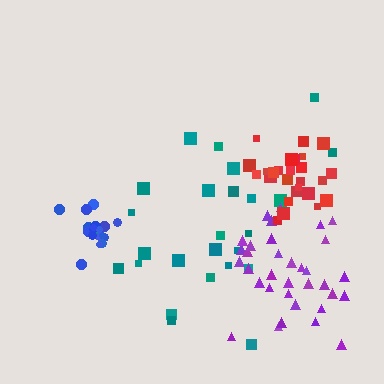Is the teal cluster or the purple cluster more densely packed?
Purple.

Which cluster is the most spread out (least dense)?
Teal.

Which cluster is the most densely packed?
Blue.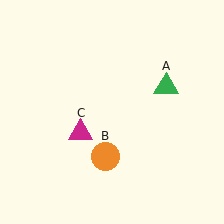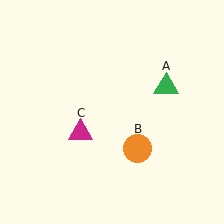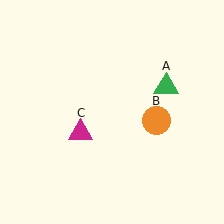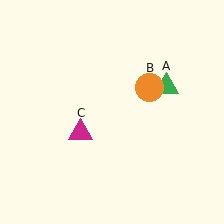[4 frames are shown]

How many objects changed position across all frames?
1 object changed position: orange circle (object B).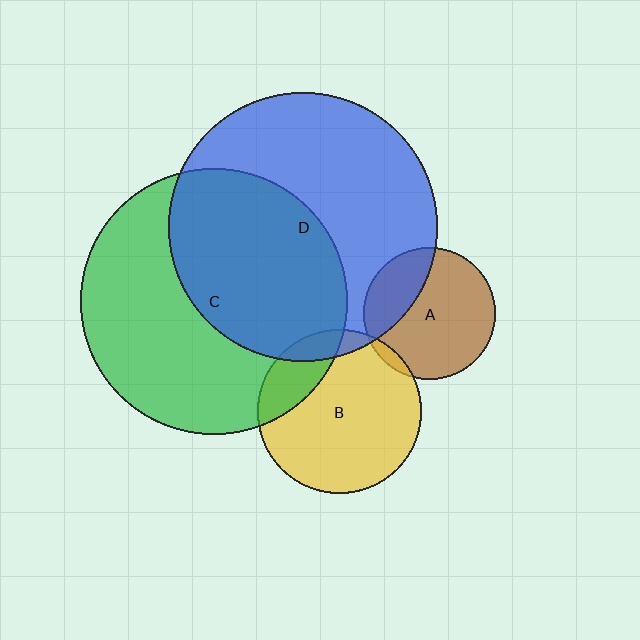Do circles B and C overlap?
Yes.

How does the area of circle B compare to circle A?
Approximately 1.5 times.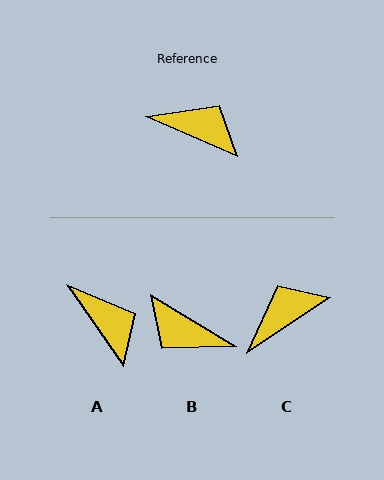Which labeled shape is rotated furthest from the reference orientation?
B, about 173 degrees away.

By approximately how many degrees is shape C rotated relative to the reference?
Approximately 58 degrees counter-clockwise.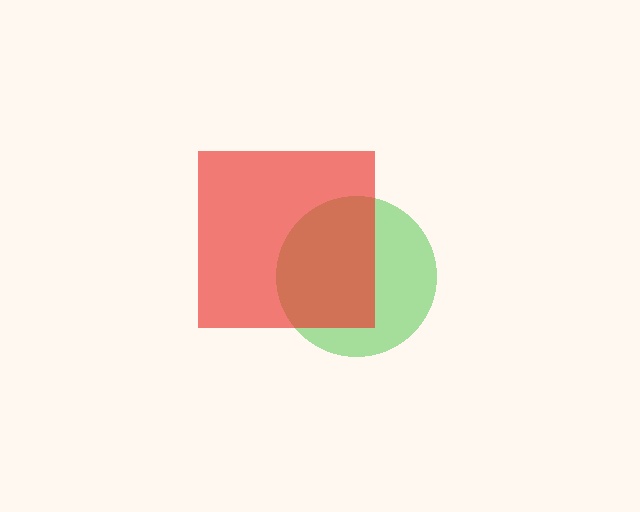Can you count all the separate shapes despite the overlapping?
Yes, there are 2 separate shapes.